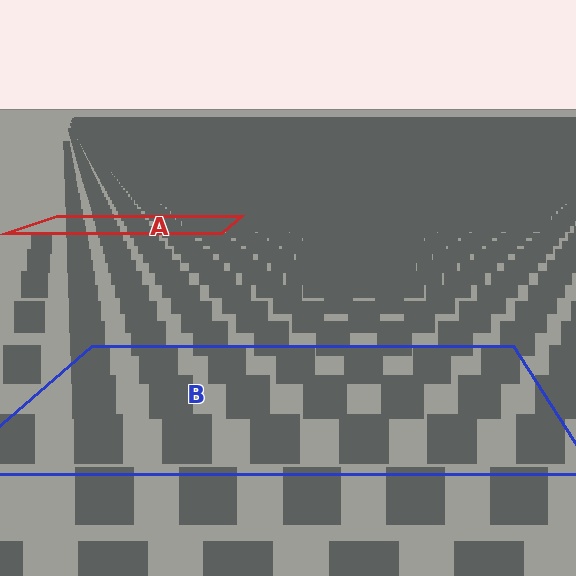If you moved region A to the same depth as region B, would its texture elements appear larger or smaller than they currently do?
They would appear larger. At a closer depth, the same texture elements are projected at a bigger on-screen size.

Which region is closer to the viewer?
Region B is closer. The texture elements there are larger and more spread out.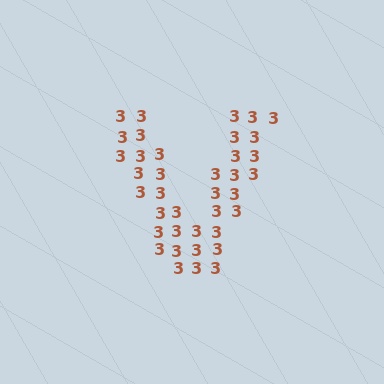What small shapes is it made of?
It is made of small digit 3's.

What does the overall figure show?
The overall figure shows the letter V.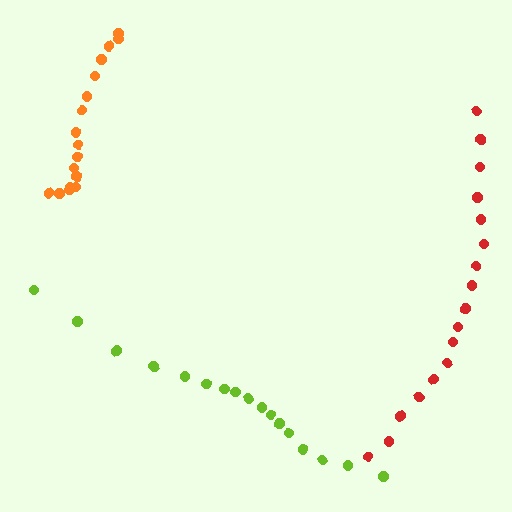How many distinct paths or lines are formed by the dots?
There are 3 distinct paths.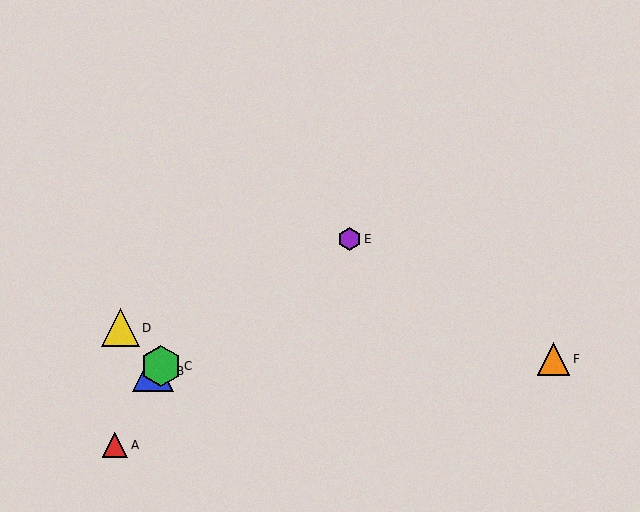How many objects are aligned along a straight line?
3 objects (B, C, E) are aligned along a straight line.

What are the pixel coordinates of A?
Object A is at (115, 445).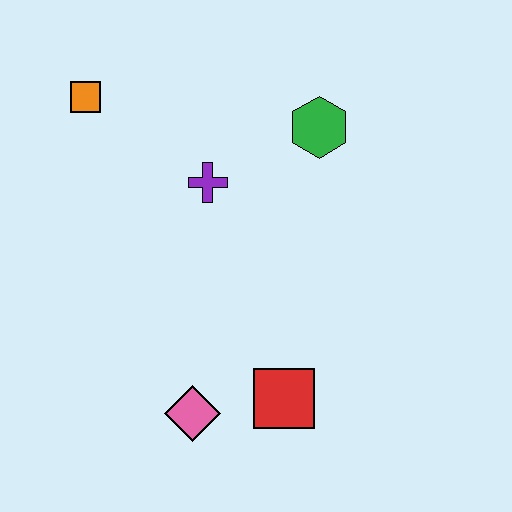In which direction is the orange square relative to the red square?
The orange square is above the red square.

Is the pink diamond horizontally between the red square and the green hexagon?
No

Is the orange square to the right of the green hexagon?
No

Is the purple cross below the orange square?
Yes